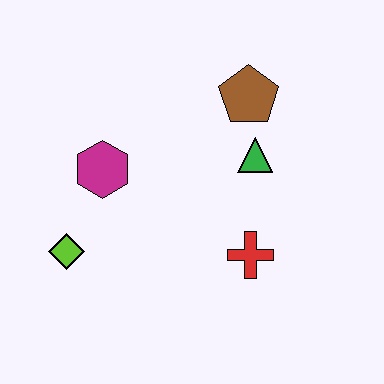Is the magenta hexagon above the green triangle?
No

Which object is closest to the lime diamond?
The magenta hexagon is closest to the lime diamond.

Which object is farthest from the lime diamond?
The brown pentagon is farthest from the lime diamond.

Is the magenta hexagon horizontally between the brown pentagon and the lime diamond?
Yes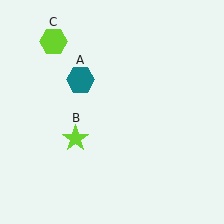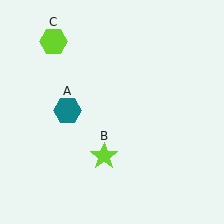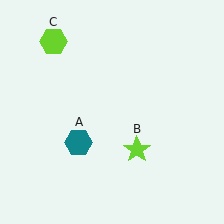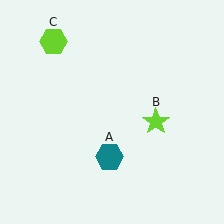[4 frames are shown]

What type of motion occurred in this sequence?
The teal hexagon (object A), lime star (object B) rotated counterclockwise around the center of the scene.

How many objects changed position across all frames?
2 objects changed position: teal hexagon (object A), lime star (object B).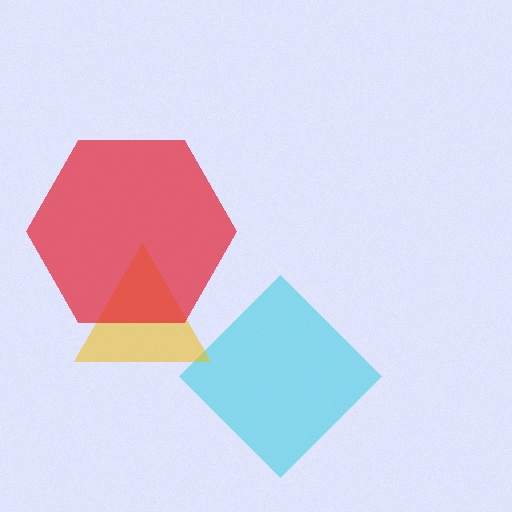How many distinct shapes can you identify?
There are 3 distinct shapes: a cyan diamond, a yellow triangle, a red hexagon.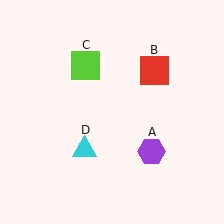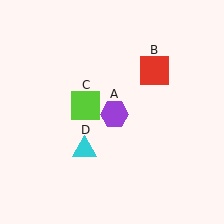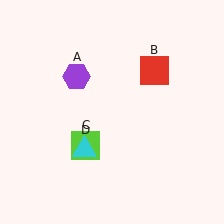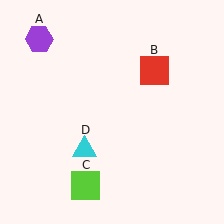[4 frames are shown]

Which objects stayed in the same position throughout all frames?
Red square (object B) and cyan triangle (object D) remained stationary.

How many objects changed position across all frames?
2 objects changed position: purple hexagon (object A), lime square (object C).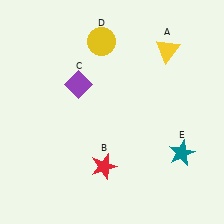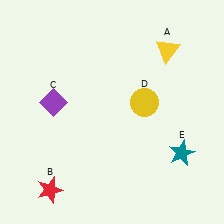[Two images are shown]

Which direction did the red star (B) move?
The red star (B) moved left.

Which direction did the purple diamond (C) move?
The purple diamond (C) moved left.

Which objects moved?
The objects that moved are: the red star (B), the purple diamond (C), the yellow circle (D).